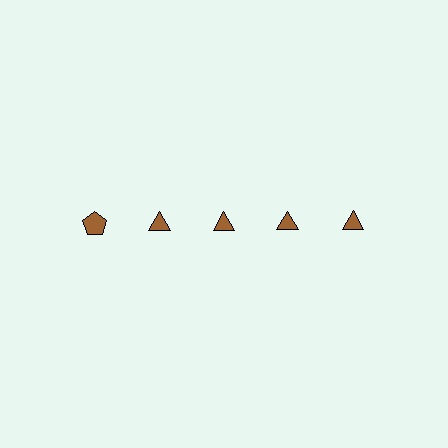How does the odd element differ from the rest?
It has a different shape: pentagon instead of triangle.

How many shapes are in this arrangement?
There are 5 shapes arranged in a grid pattern.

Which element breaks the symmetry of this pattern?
The brown pentagon in the top row, leftmost column breaks the symmetry. All other shapes are brown triangles.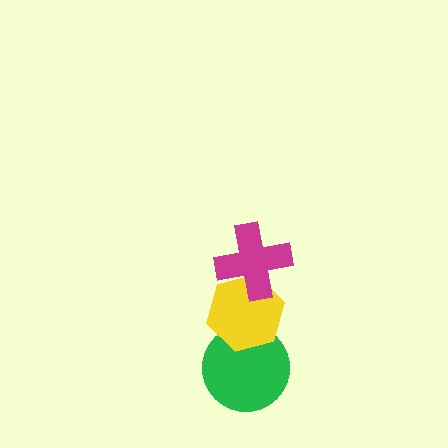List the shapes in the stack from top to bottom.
From top to bottom: the magenta cross, the yellow hexagon, the green circle.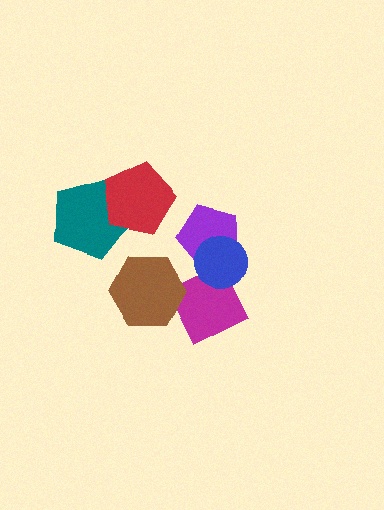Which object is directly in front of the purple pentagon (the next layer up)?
The magenta diamond is directly in front of the purple pentagon.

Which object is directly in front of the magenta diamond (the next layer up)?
The blue circle is directly in front of the magenta diamond.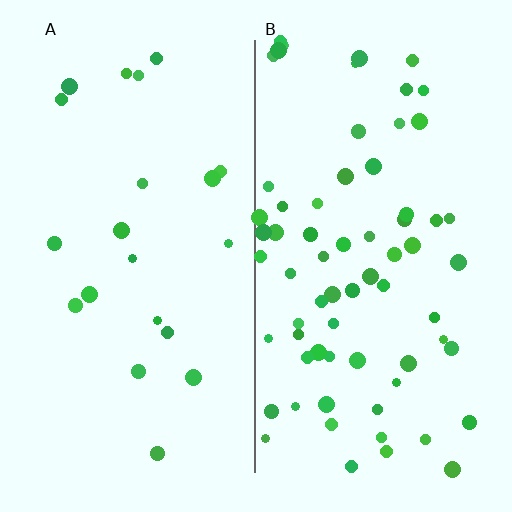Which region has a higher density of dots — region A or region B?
B (the right).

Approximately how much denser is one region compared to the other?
Approximately 3.3× — region B over region A.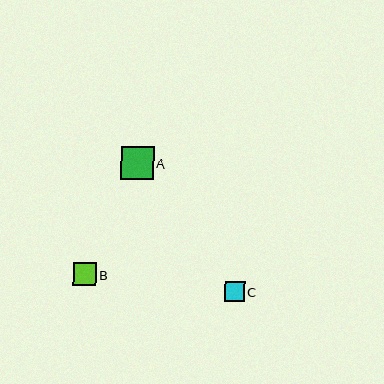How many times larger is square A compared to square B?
Square A is approximately 1.4 times the size of square B.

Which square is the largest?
Square A is the largest with a size of approximately 33 pixels.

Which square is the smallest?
Square C is the smallest with a size of approximately 20 pixels.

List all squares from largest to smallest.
From largest to smallest: A, B, C.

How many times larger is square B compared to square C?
Square B is approximately 1.2 times the size of square C.